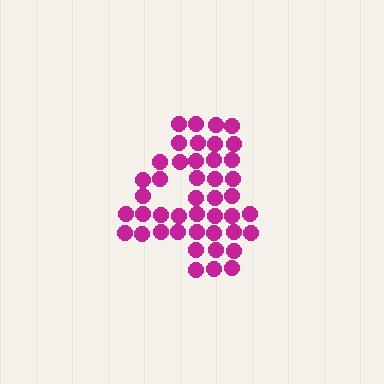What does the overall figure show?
The overall figure shows the digit 4.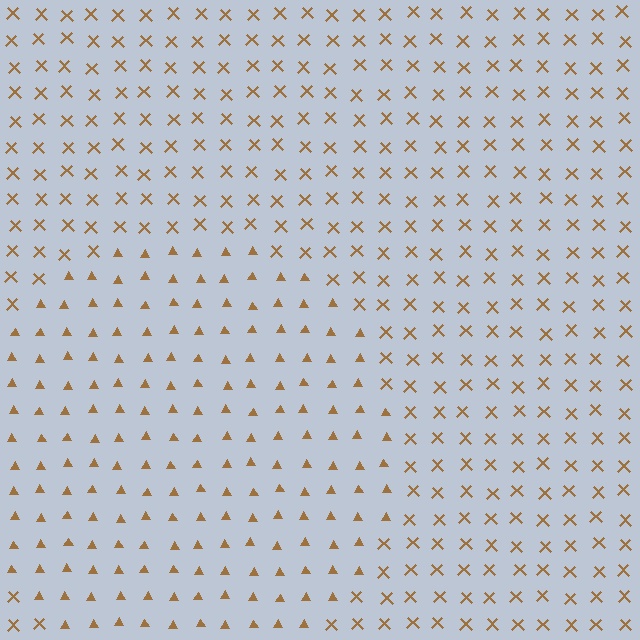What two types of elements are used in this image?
The image uses triangles inside the circle region and X marks outside it.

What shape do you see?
I see a circle.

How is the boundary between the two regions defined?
The boundary is defined by a change in element shape: triangles inside vs. X marks outside. All elements share the same color and spacing.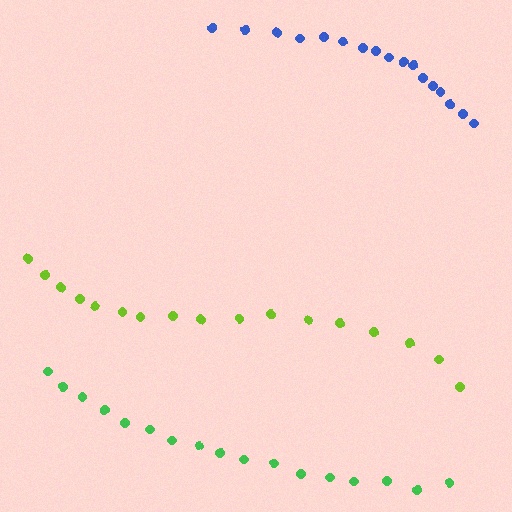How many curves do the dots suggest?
There are 3 distinct paths.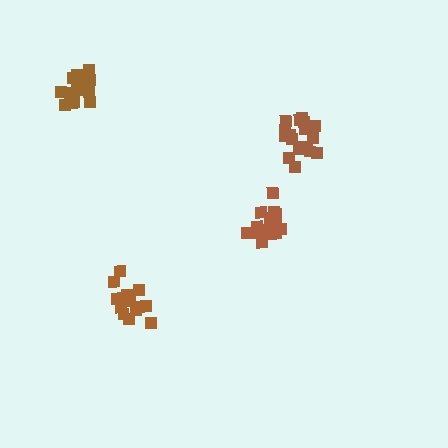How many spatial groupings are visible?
There are 4 spatial groupings.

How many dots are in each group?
Group 1: 17 dots, Group 2: 19 dots, Group 3: 17 dots, Group 4: 15 dots (68 total).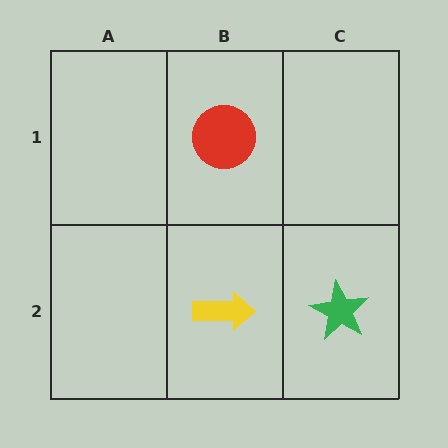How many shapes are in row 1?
1 shape.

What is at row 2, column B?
A yellow arrow.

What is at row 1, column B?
A red circle.